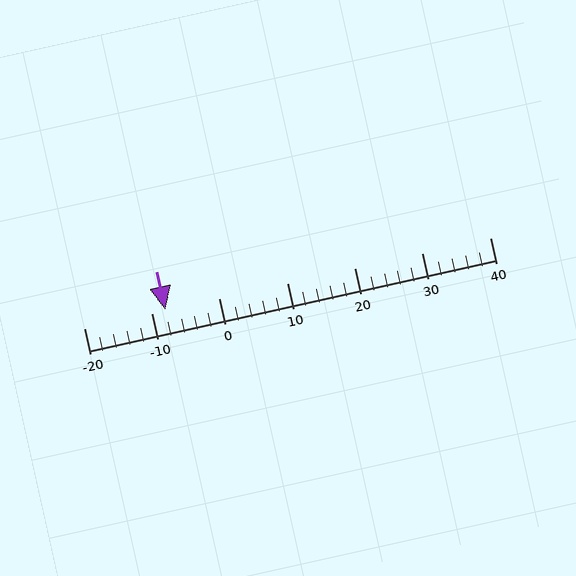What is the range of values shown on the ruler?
The ruler shows values from -20 to 40.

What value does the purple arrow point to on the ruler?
The purple arrow points to approximately -8.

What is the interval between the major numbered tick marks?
The major tick marks are spaced 10 units apart.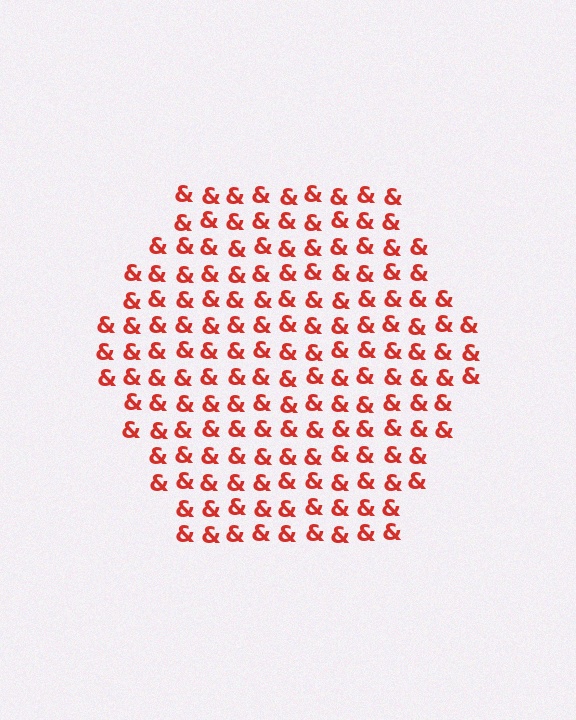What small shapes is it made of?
It is made of small ampersands.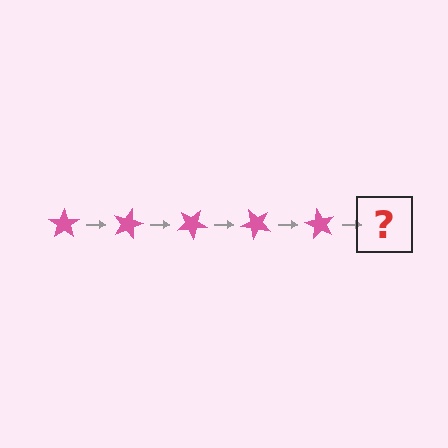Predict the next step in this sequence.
The next step is a pink star rotated 75 degrees.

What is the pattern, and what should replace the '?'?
The pattern is that the star rotates 15 degrees each step. The '?' should be a pink star rotated 75 degrees.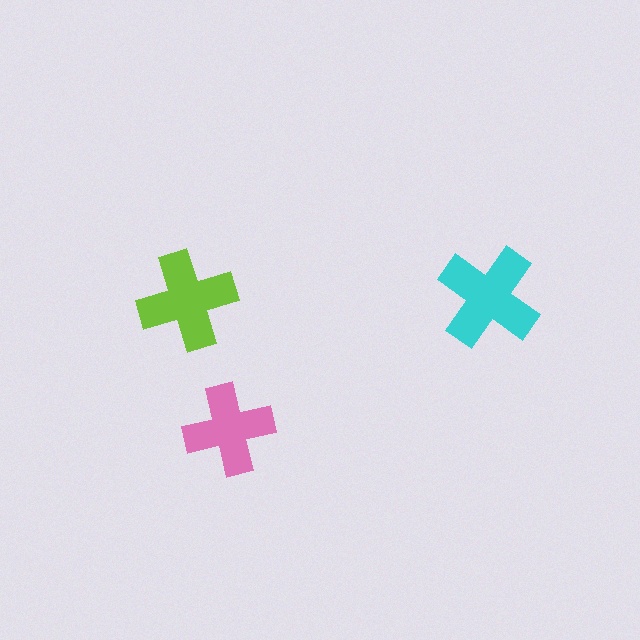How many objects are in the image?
There are 3 objects in the image.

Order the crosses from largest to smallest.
the cyan one, the lime one, the pink one.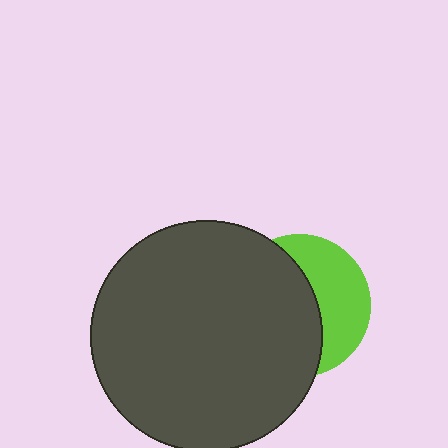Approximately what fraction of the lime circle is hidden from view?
Roughly 60% of the lime circle is hidden behind the dark gray circle.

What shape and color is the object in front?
The object in front is a dark gray circle.